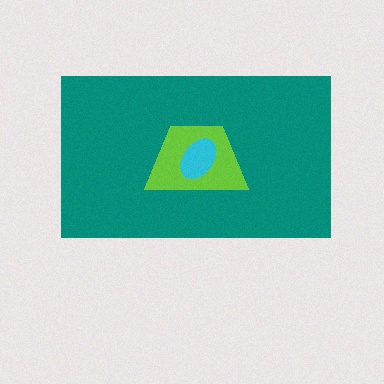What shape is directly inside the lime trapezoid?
The cyan ellipse.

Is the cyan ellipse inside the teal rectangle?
Yes.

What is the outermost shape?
The teal rectangle.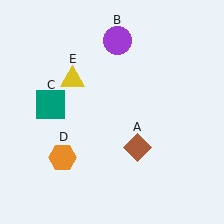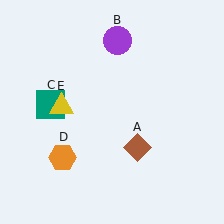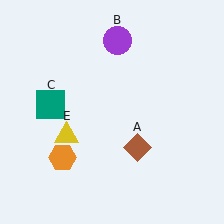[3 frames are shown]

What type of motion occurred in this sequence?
The yellow triangle (object E) rotated counterclockwise around the center of the scene.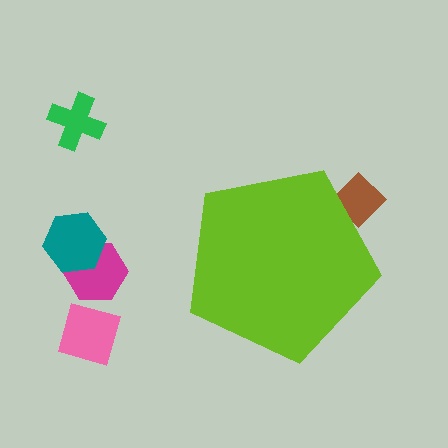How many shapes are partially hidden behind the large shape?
1 shape is partially hidden.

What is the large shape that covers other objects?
A lime pentagon.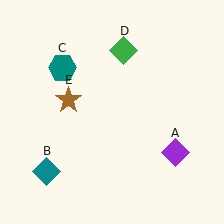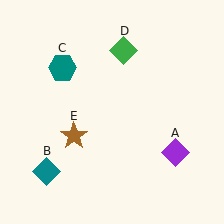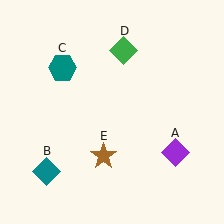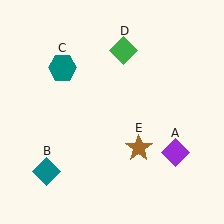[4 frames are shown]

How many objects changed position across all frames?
1 object changed position: brown star (object E).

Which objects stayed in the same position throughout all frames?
Purple diamond (object A) and teal diamond (object B) and teal hexagon (object C) and green diamond (object D) remained stationary.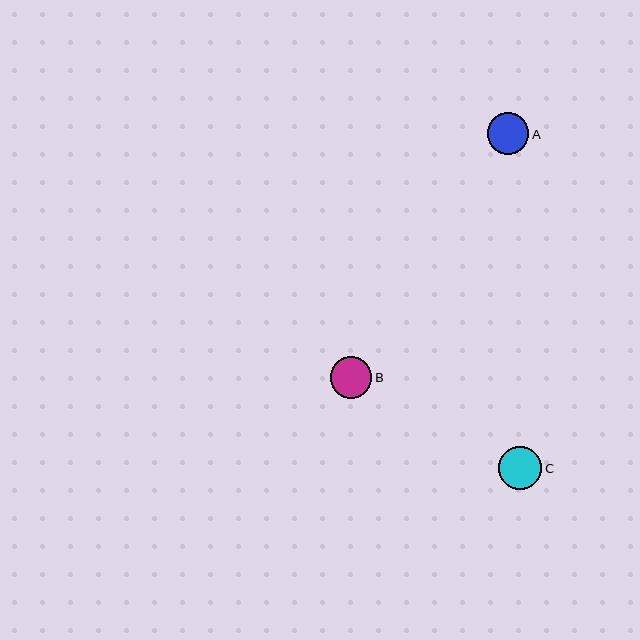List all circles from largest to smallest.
From largest to smallest: C, A, B.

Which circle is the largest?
Circle C is the largest with a size of approximately 44 pixels.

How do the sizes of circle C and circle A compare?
Circle C and circle A are approximately the same size.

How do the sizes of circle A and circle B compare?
Circle A and circle B are approximately the same size.